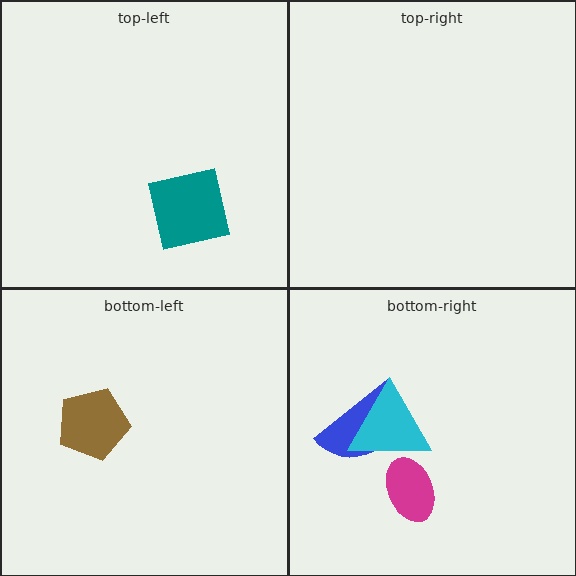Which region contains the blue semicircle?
The bottom-right region.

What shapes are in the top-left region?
The teal square.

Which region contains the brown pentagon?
The bottom-left region.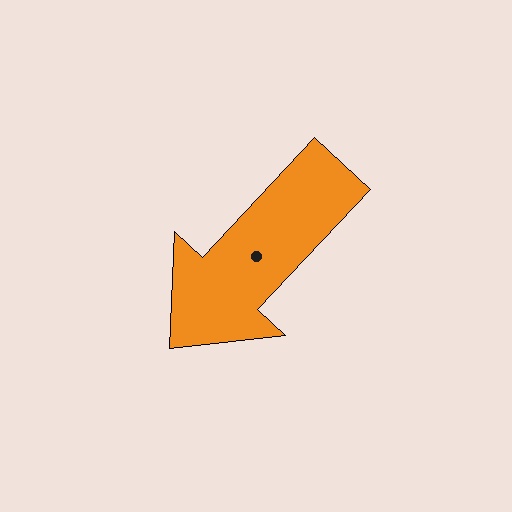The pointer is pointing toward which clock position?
Roughly 7 o'clock.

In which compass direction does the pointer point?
Southwest.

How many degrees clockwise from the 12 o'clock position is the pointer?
Approximately 223 degrees.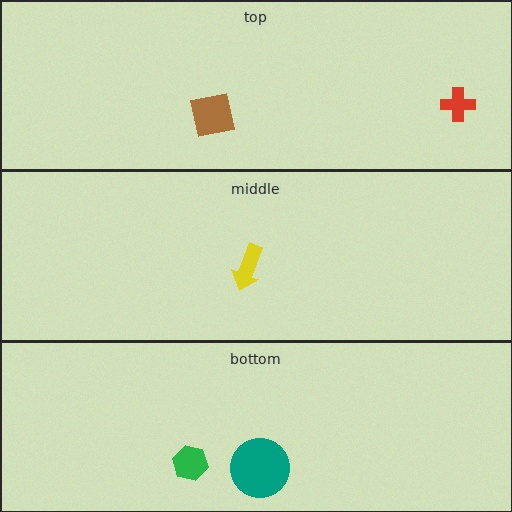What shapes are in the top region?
The brown square, the red cross.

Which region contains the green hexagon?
The bottom region.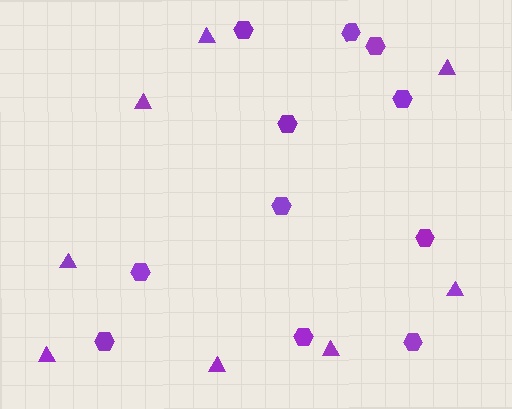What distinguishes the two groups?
There are 2 groups: one group of triangles (8) and one group of hexagons (11).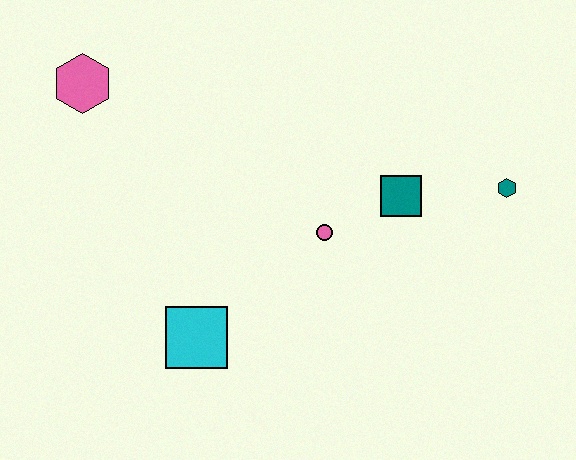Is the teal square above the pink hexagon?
No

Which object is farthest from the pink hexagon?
The teal hexagon is farthest from the pink hexagon.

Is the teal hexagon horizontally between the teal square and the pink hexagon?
No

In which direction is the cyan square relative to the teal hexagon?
The cyan square is to the left of the teal hexagon.